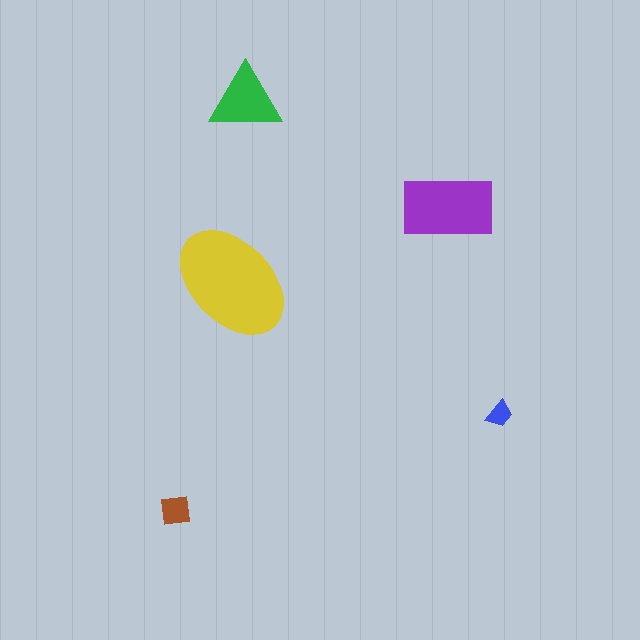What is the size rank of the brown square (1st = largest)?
4th.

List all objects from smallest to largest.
The blue trapezoid, the brown square, the green triangle, the purple rectangle, the yellow ellipse.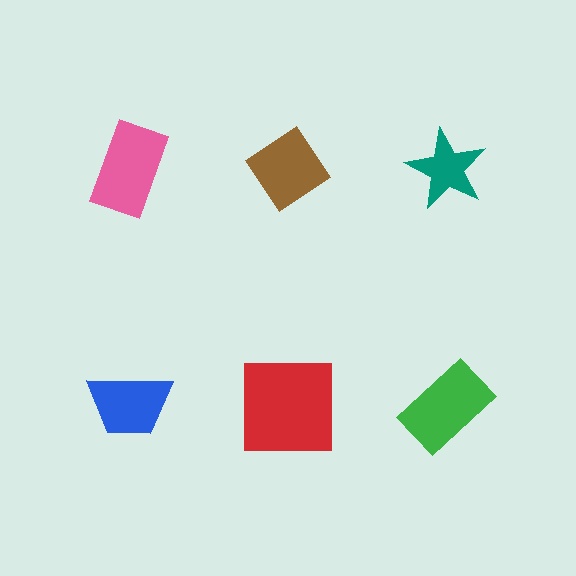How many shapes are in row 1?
3 shapes.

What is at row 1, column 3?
A teal star.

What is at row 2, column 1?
A blue trapezoid.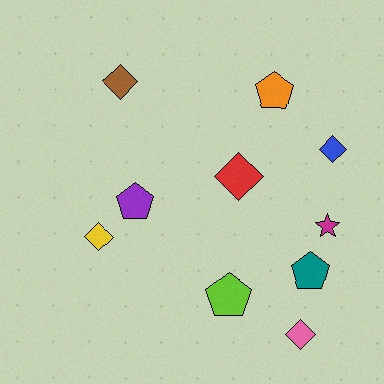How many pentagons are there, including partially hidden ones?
There are 4 pentagons.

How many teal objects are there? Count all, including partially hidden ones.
There is 1 teal object.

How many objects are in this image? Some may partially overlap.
There are 10 objects.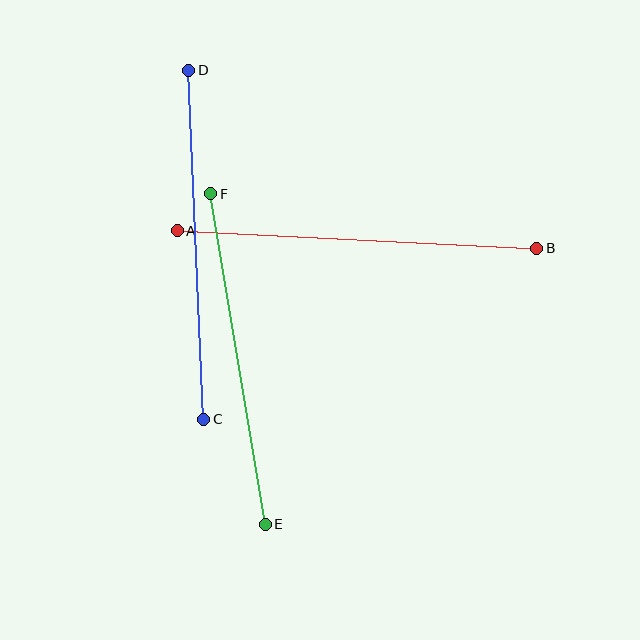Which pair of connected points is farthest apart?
Points A and B are farthest apart.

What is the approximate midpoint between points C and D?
The midpoint is at approximately (196, 245) pixels.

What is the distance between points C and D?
The distance is approximately 349 pixels.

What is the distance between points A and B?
The distance is approximately 360 pixels.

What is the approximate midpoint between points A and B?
The midpoint is at approximately (357, 239) pixels.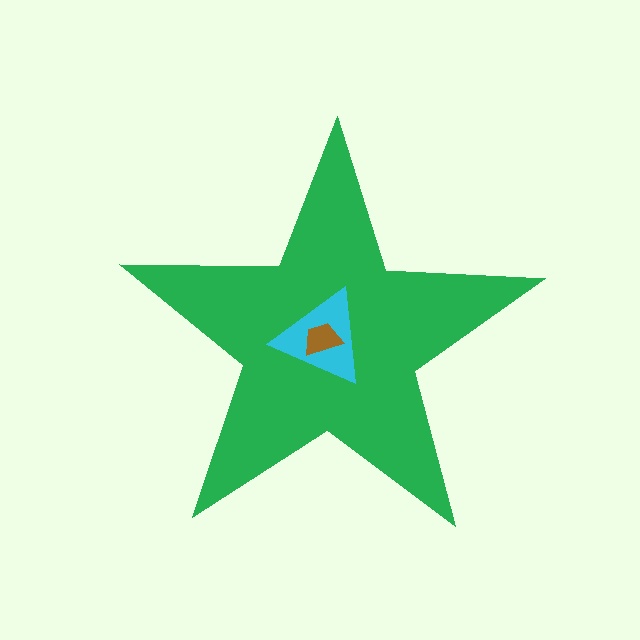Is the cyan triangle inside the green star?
Yes.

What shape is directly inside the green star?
The cyan triangle.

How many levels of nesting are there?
3.